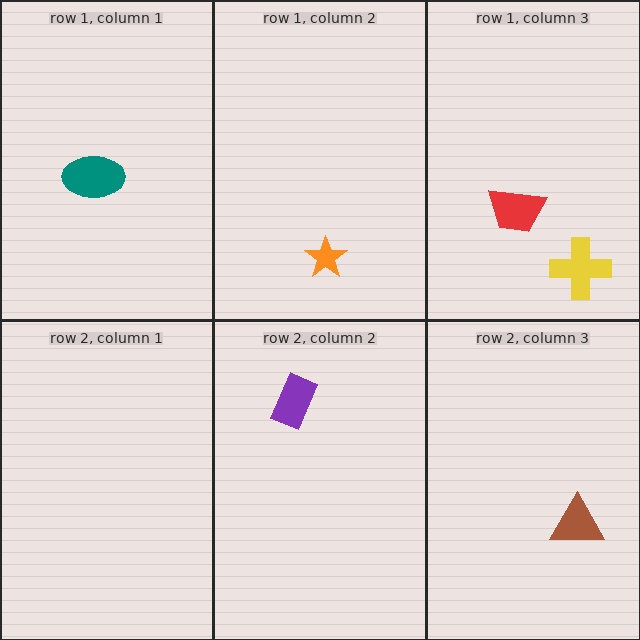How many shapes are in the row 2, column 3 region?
1.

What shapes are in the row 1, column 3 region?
The red trapezoid, the yellow cross.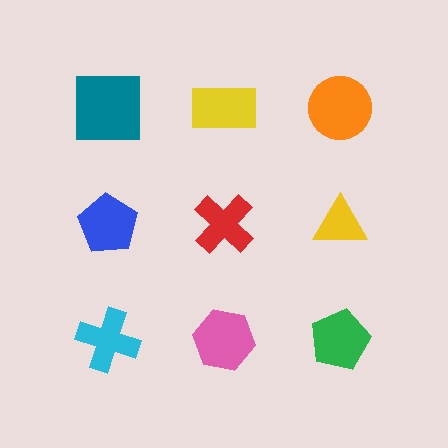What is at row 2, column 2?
A red cross.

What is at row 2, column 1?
A blue pentagon.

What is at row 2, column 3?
A yellow triangle.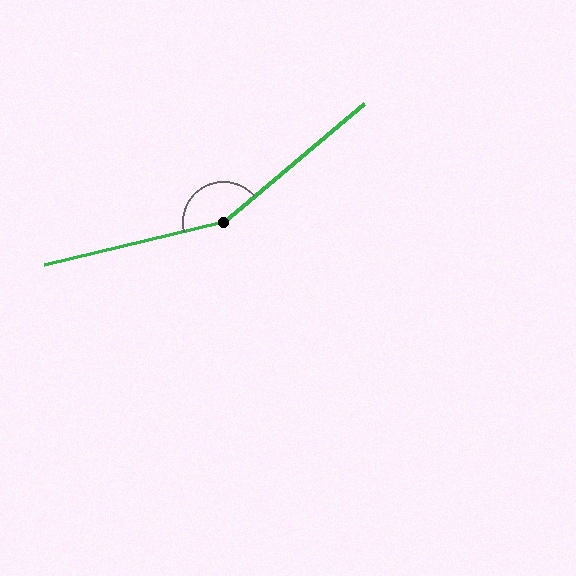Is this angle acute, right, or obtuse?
It is obtuse.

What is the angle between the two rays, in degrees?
Approximately 153 degrees.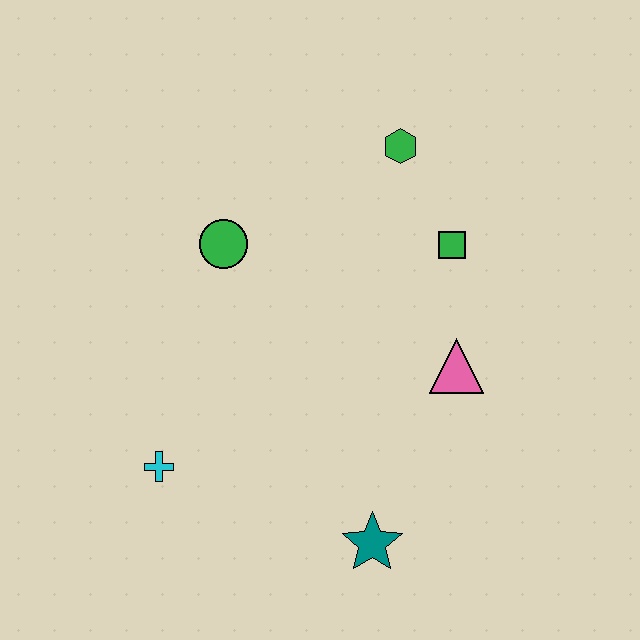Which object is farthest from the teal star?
The green hexagon is farthest from the teal star.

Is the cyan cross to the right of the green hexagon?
No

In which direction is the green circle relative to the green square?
The green circle is to the left of the green square.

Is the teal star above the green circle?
No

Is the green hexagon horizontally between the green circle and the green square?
Yes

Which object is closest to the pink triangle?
The green square is closest to the pink triangle.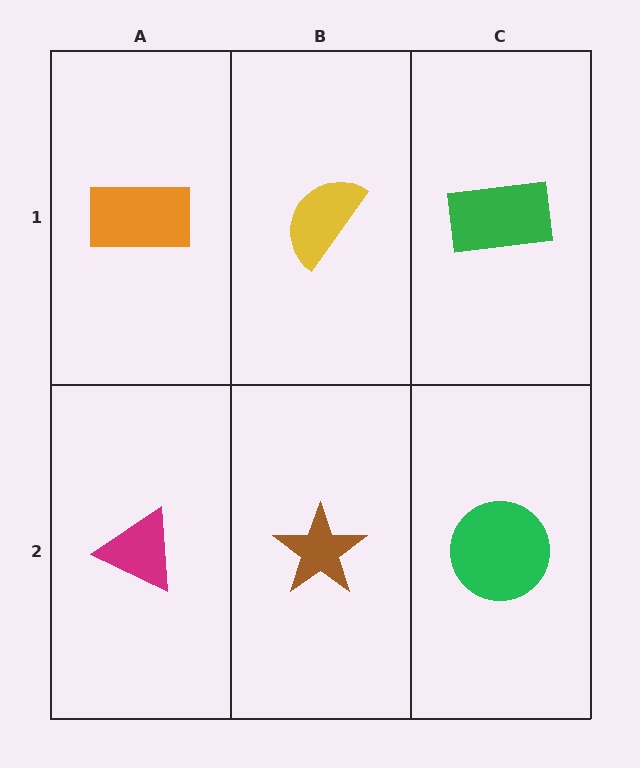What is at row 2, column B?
A brown star.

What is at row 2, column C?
A green circle.